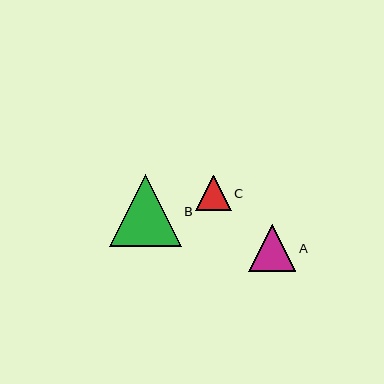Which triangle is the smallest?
Triangle C is the smallest with a size of approximately 36 pixels.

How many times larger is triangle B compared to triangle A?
Triangle B is approximately 1.5 times the size of triangle A.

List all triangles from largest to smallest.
From largest to smallest: B, A, C.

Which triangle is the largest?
Triangle B is the largest with a size of approximately 71 pixels.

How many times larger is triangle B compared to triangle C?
Triangle B is approximately 2.0 times the size of triangle C.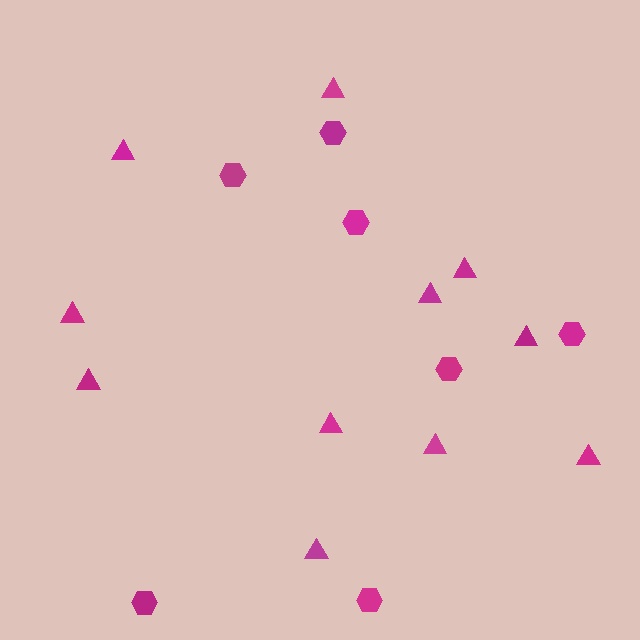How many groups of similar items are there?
There are 2 groups: one group of triangles (11) and one group of hexagons (7).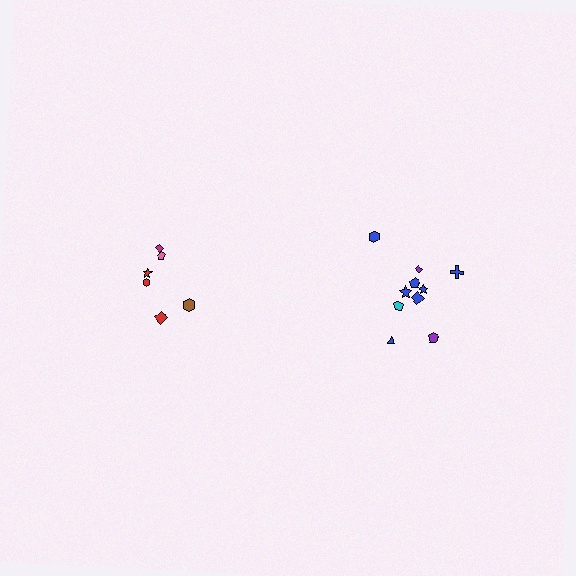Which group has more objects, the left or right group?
The right group.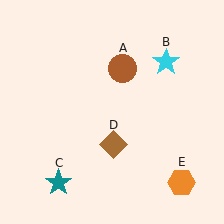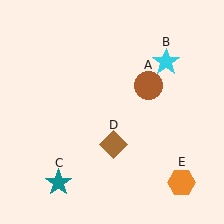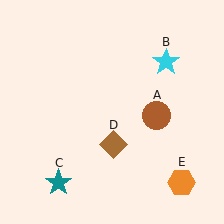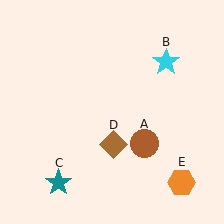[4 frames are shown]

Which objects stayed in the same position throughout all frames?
Cyan star (object B) and teal star (object C) and brown diamond (object D) and orange hexagon (object E) remained stationary.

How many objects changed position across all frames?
1 object changed position: brown circle (object A).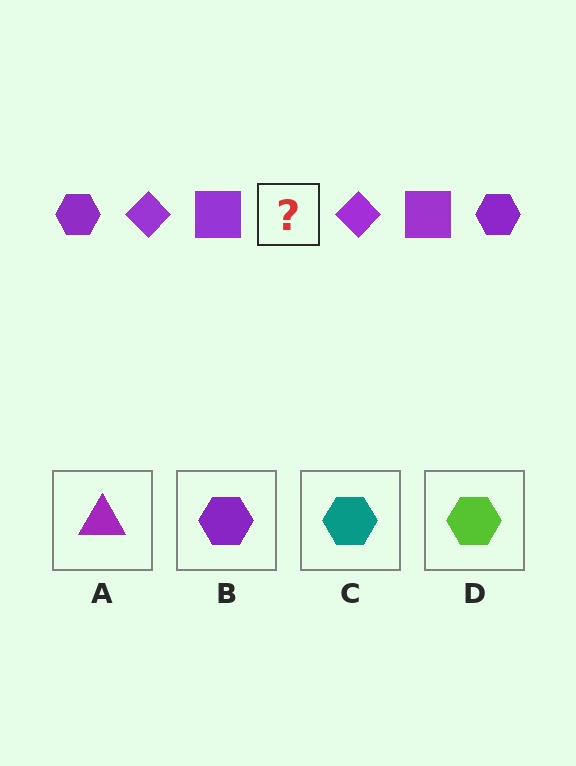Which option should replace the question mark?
Option B.